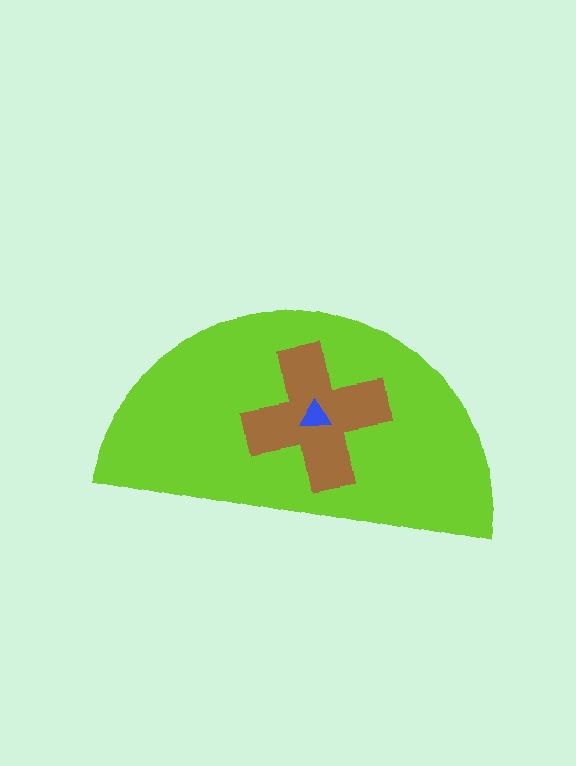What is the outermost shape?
The lime semicircle.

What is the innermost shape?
The blue triangle.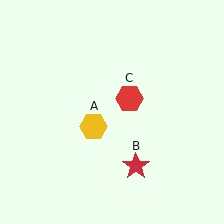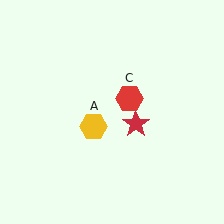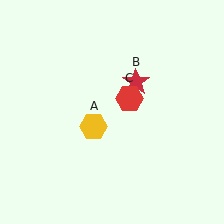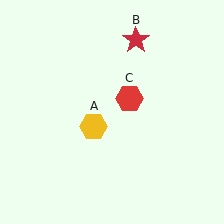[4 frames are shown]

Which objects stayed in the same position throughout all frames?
Yellow hexagon (object A) and red hexagon (object C) remained stationary.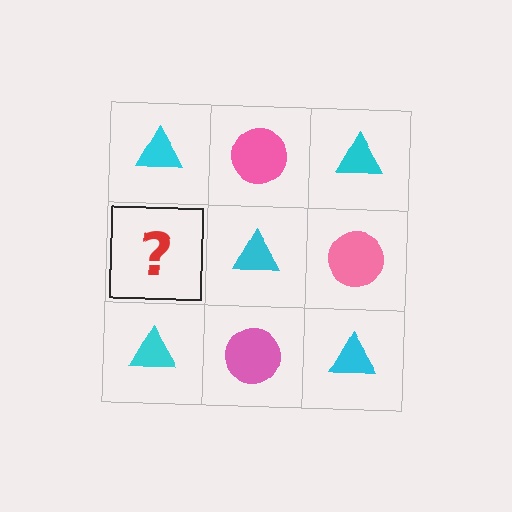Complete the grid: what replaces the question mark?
The question mark should be replaced with a pink circle.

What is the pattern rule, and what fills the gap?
The rule is that it alternates cyan triangle and pink circle in a checkerboard pattern. The gap should be filled with a pink circle.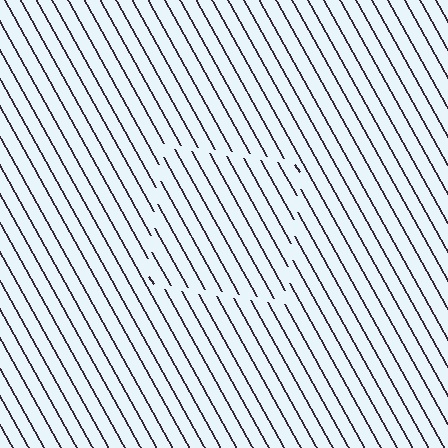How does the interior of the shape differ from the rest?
The interior of the shape contains the same grating, shifted by half a period — the contour is defined by the phase discontinuity where line-ends from the inner and outer gratings abut.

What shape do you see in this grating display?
An illusory square. The interior of the shape contains the same grating, shifted by half a period — the contour is defined by the phase discontinuity where line-ends from the inner and outer gratings abut.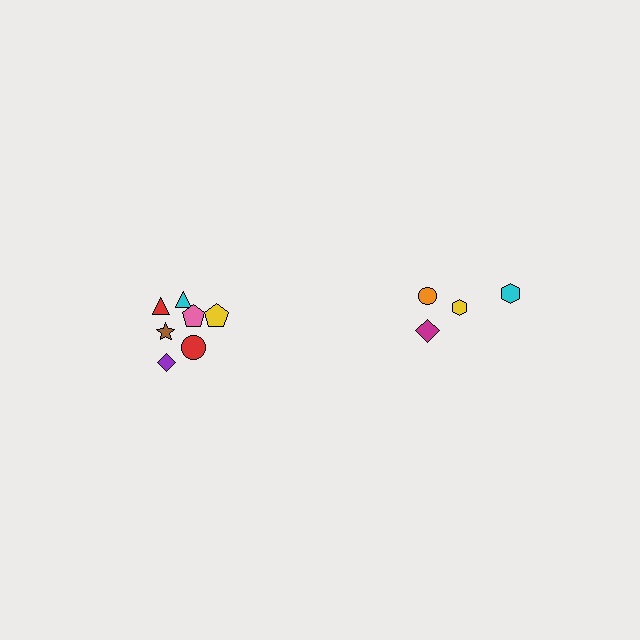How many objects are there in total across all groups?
There are 11 objects.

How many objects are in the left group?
There are 7 objects.